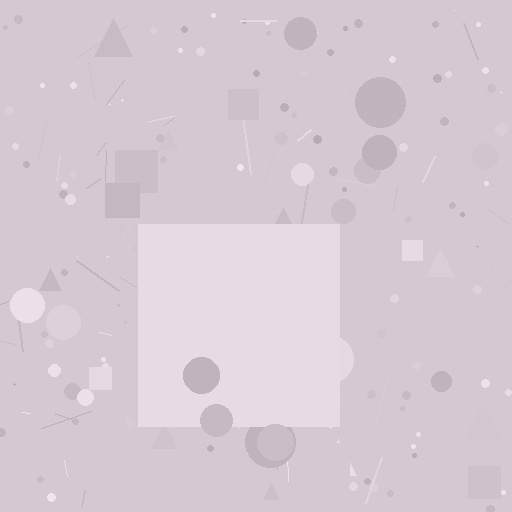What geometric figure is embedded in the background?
A square is embedded in the background.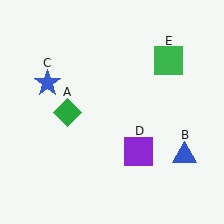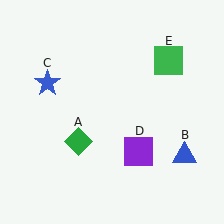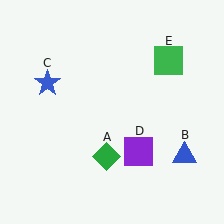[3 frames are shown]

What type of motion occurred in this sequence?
The green diamond (object A) rotated counterclockwise around the center of the scene.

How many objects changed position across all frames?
1 object changed position: green diamond (object A).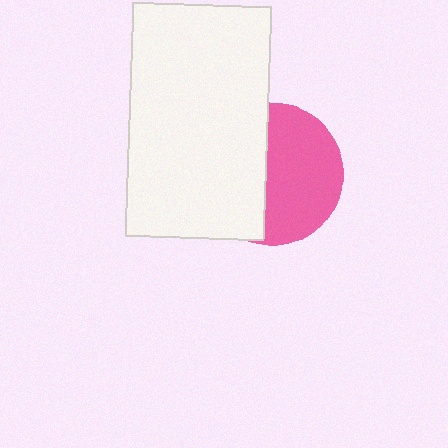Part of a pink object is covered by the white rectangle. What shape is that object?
It is a circle.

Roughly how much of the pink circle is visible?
About half of it is visible (roughly 55%).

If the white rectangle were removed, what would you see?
You would see the complete pink circle.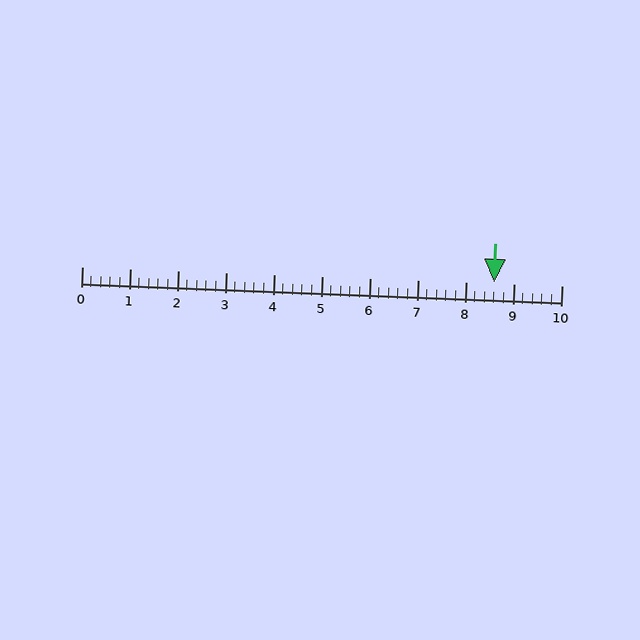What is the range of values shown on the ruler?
The ruler shows values from 0 to 10.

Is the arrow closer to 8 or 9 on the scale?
The arrow is closer to 9.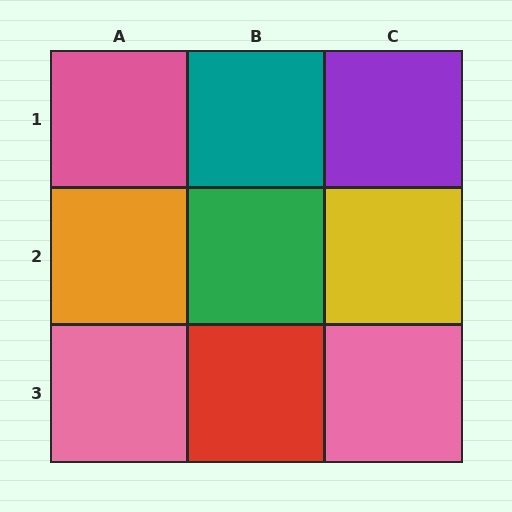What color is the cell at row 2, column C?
Yellow.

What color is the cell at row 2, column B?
Green.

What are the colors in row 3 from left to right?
Pink, red, pink.